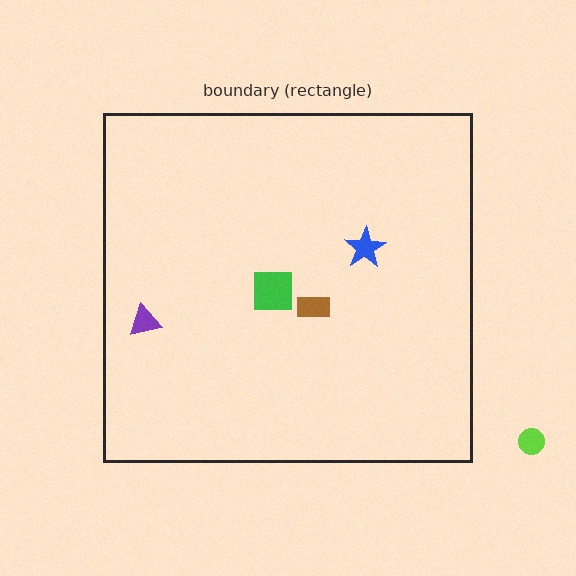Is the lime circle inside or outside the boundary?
Outside.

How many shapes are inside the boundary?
4 inside, 1 outside.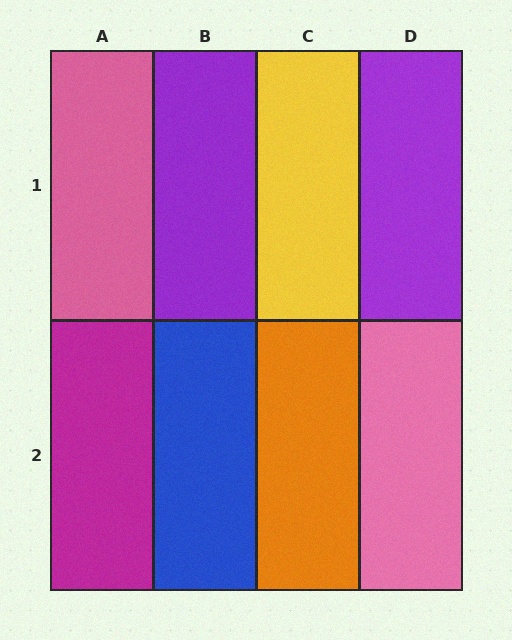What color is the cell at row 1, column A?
Pink.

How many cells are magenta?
1 cell is magenta.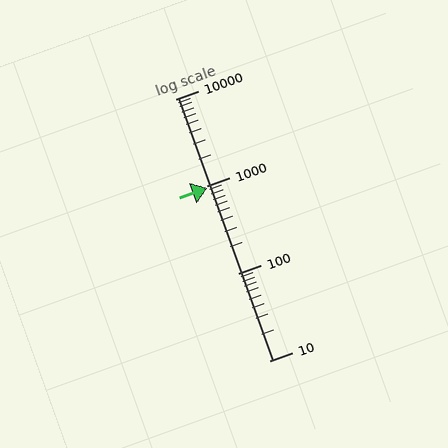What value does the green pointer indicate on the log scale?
The pointer indicates approximately 950.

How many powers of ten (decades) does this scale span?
The scale spans 3 decades, from 10 to 10000.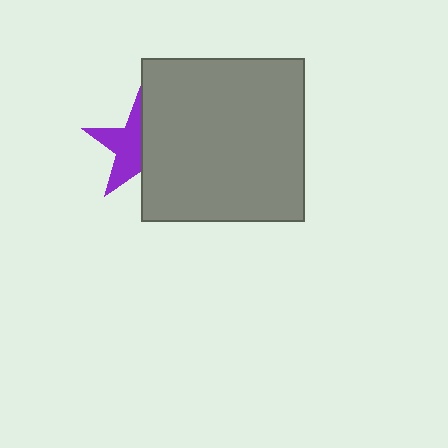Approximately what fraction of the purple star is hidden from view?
Roughly 47% of the purple star is hidden behind the gray square.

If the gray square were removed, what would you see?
You would see the complete purple star.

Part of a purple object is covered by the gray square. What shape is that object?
It is a star.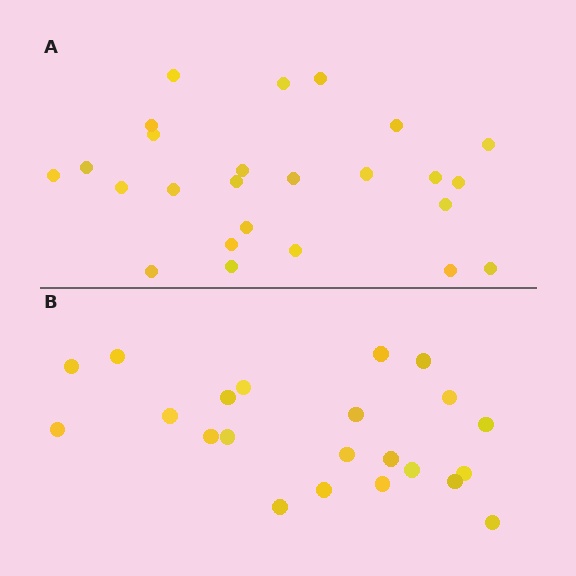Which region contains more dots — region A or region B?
Region A (the top region) has more dots.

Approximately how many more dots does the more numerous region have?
Region A has just a few more — roughly 2 or 3 more dots than region B.